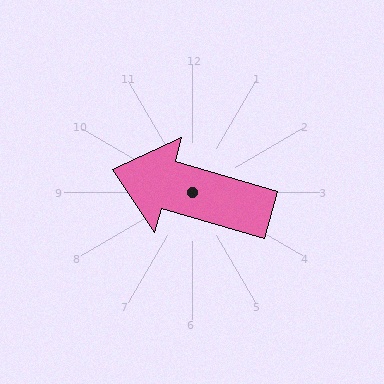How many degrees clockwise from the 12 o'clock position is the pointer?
Approximately 286 degrees.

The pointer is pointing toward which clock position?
Roughly 10 o'clock.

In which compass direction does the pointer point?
West.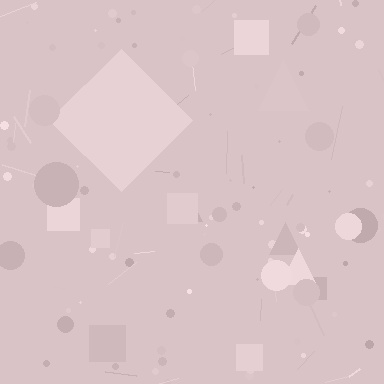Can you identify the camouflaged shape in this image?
The camouflaged shape is a diamond.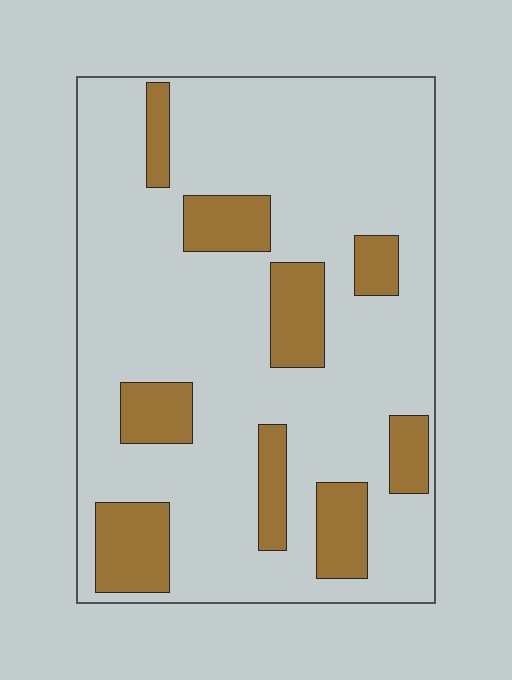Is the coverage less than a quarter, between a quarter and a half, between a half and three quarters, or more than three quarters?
Less than a quarter.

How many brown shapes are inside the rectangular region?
9.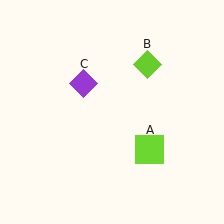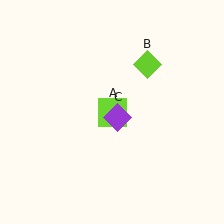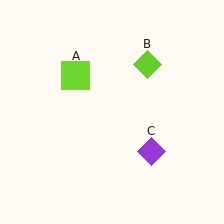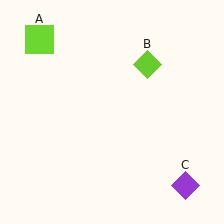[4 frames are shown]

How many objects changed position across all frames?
2 objects changed position: lime square (object A), purple diamond (object C).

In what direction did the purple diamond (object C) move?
The purple diamond (object C) moved down and to the right.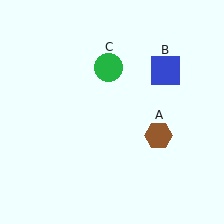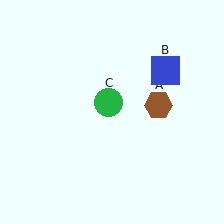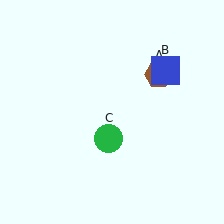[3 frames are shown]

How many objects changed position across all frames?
2 objects changed position: brown hexagon (object A), green circle (object C).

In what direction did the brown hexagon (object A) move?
The brown hexagon (object A) moved up.